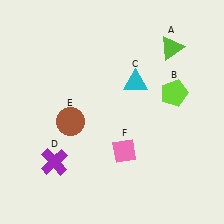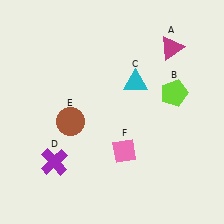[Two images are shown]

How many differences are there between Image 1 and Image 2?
There is 1 difference between the two images.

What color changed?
The triangle (A) changed from lime in Image 1 to magenta in Image 2.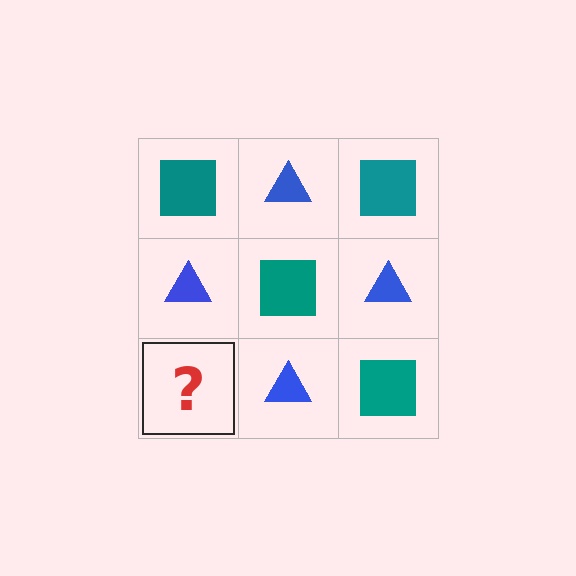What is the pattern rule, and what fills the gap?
The rule is that it alternates teal square and blue triangle in a checkerboard pattern. The gap should be filled with a teal square.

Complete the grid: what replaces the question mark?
The question mark should be replaced with a teal square.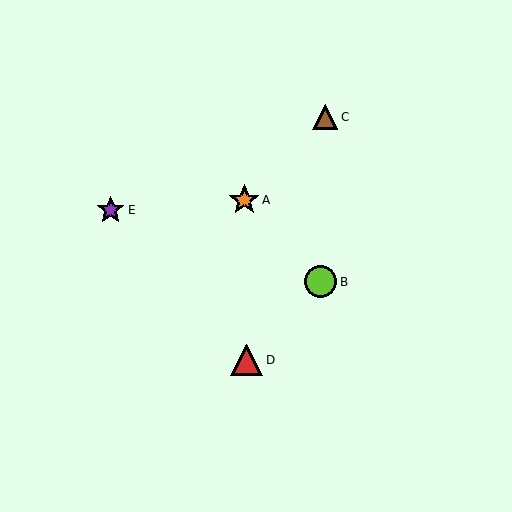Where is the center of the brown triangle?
The center of the brown triangle is at (325, 117).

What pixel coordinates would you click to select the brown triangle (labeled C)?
Click at (325, 117) to select the brown triangle C.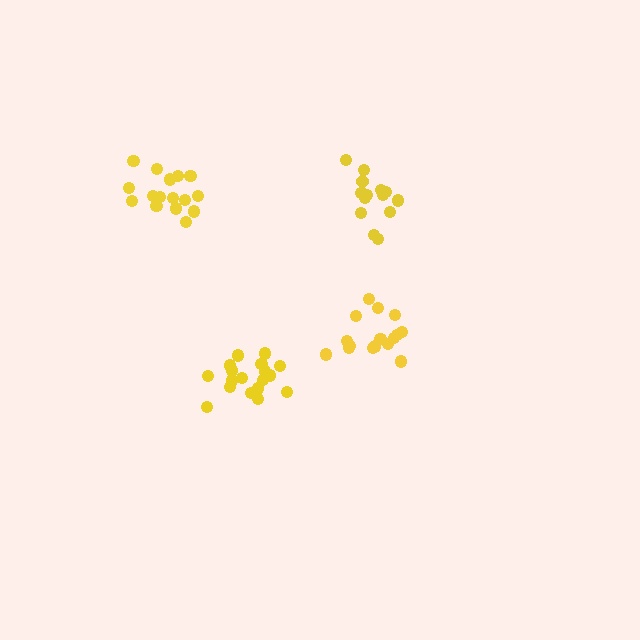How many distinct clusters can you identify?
There are 4 distinct clusters.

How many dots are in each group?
Group 1: 18 dots, Group 2: 14 dots, Group 3: 16 dots, Group 4: 16 dots (64 total).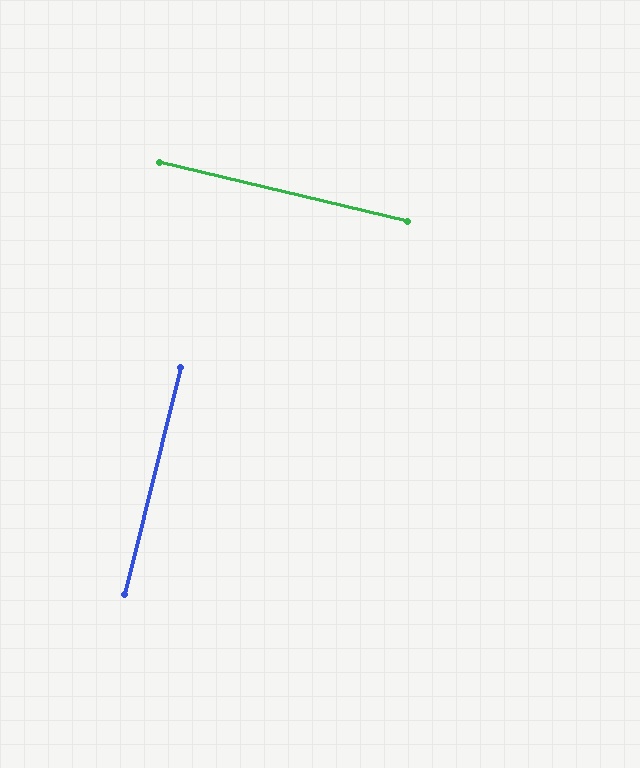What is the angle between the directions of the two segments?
Approximately 89 degrees.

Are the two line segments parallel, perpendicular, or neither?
Perpendicular — they meet at approximately 89°.